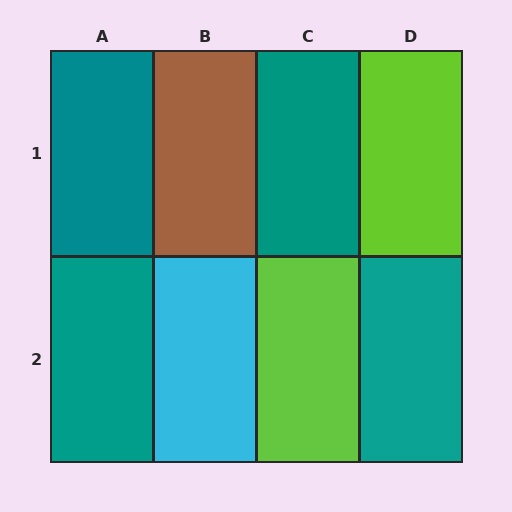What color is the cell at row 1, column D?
Lime.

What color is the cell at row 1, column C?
Teal.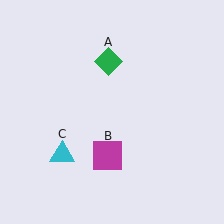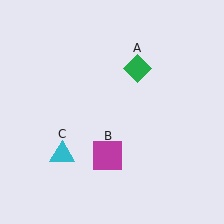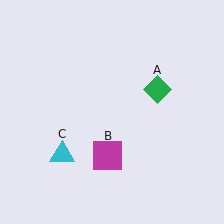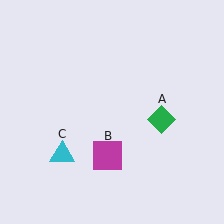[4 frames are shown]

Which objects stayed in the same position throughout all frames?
Magenta square (object B) and cyan triangle (object C) remained stationary.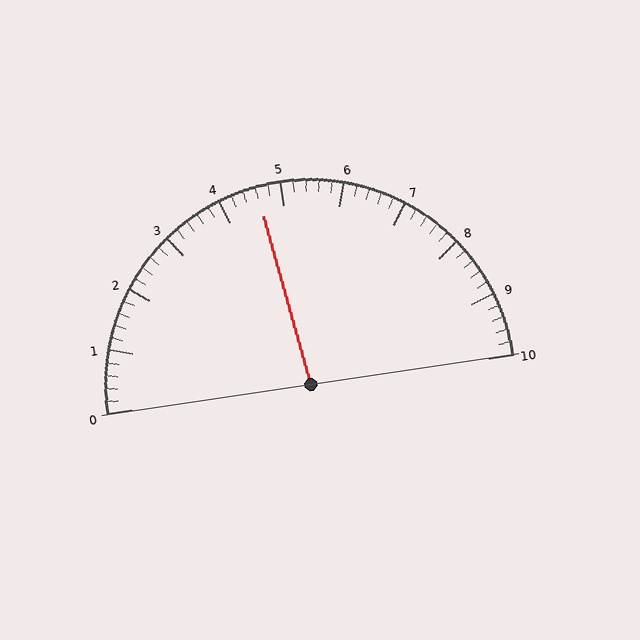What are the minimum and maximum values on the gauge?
The gauge ranges from 0 to 10.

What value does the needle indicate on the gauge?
The needle indicates approximately 4.6.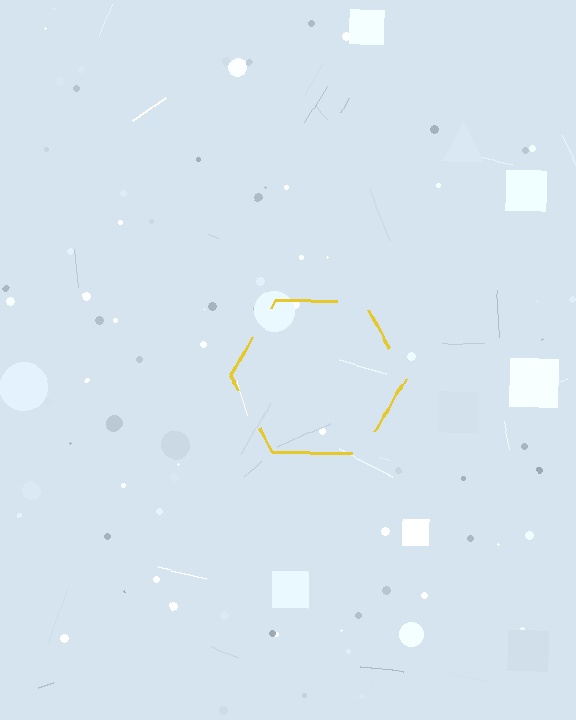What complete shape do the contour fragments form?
The contour fragments form a hexagon.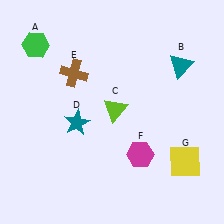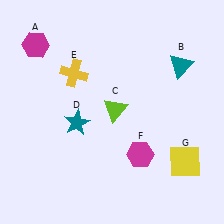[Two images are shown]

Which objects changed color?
A changed from green to magenta. E changed from brown to yellow.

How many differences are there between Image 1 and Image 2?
There are 2 differences between the two images.